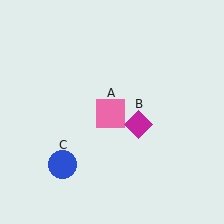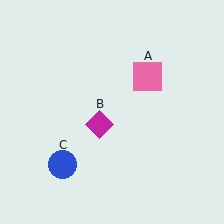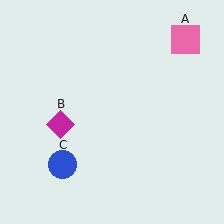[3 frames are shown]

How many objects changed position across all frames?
2 objects changed position: pink square (object A), magenta diamond (object B).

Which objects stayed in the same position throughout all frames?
Blue circle (object C) remained stationary.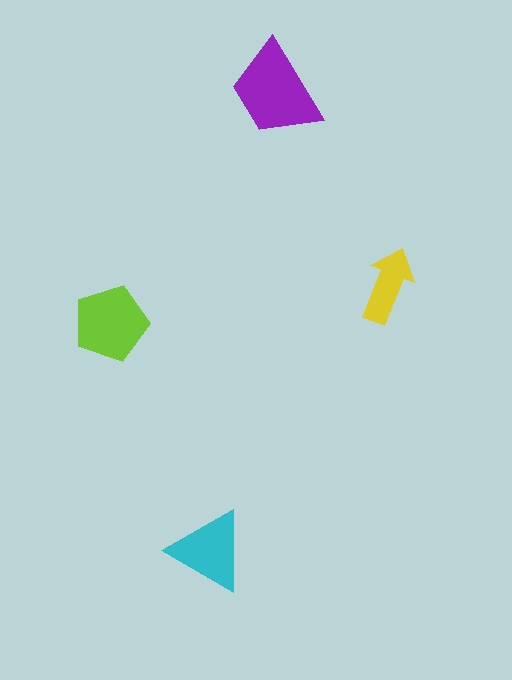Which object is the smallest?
The yellow arrow.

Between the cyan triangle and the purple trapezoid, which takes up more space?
The purple trapezoid.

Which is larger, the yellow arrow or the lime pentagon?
The lime pentagon.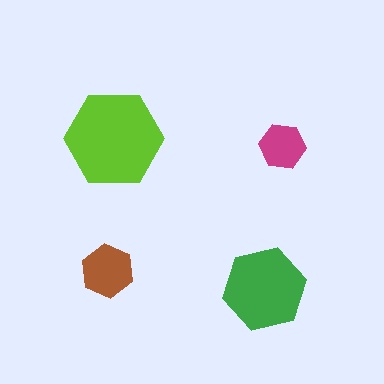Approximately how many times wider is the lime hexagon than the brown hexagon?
About 2 times wider.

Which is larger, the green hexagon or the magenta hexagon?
The green one.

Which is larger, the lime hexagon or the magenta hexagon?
The lime one.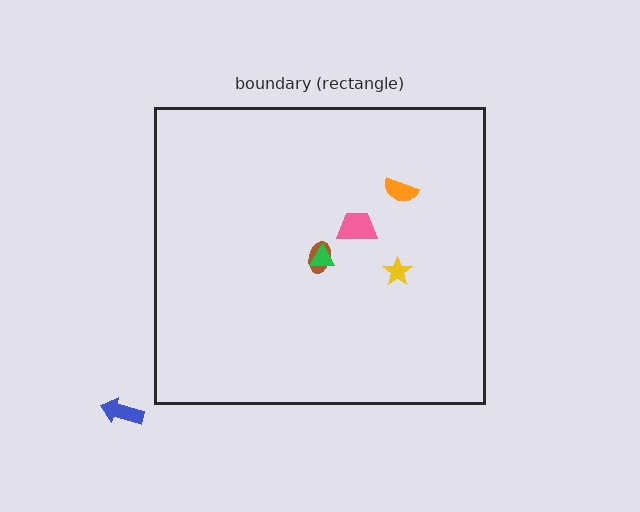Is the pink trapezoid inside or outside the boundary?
Inside.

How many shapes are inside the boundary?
5 inside, 1 outside.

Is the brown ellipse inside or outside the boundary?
Inside.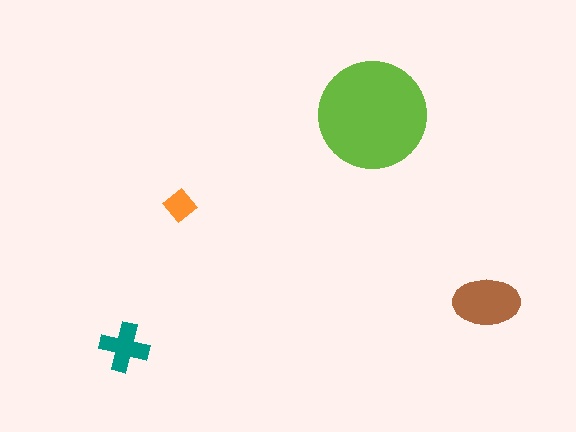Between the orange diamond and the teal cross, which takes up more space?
The teal cross.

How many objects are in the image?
There are 4 objects in the image.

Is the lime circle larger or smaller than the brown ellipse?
Larger.